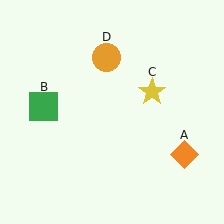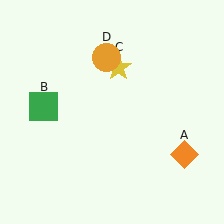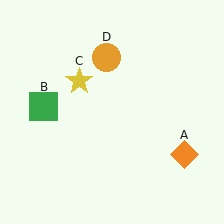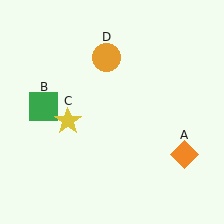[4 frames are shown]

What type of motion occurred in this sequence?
The yellow star (object C) rotated counterclockwise around the center of the scene.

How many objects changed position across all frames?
1 object changed position: yellow star (object C).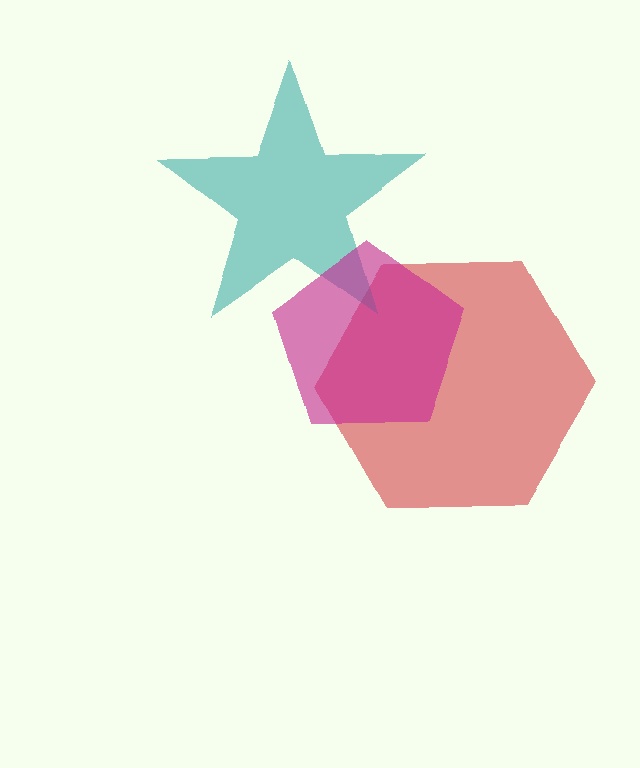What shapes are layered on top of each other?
The layered shapes are: a red hexagon, a teal star, a magenta pentagon.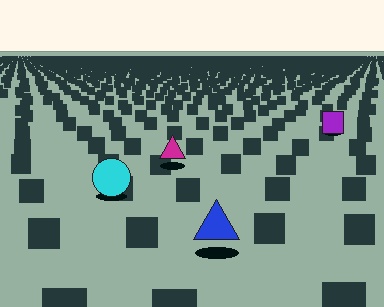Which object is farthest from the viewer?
The purple square is farthest from the viewer. It appears smaller and the ground texture around it is denser.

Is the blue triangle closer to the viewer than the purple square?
Yes. The blue triangle is closer — you can tell from the texture gradient: the ground texture is coarser near it.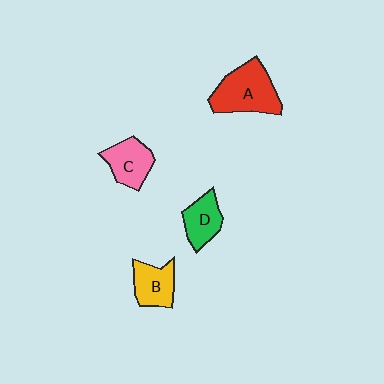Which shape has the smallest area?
Shape D (green).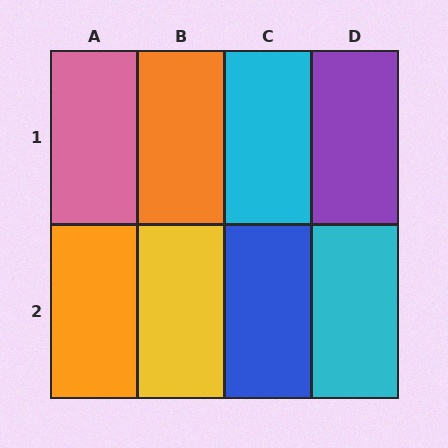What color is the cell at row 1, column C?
Cyan.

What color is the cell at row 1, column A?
Pink.